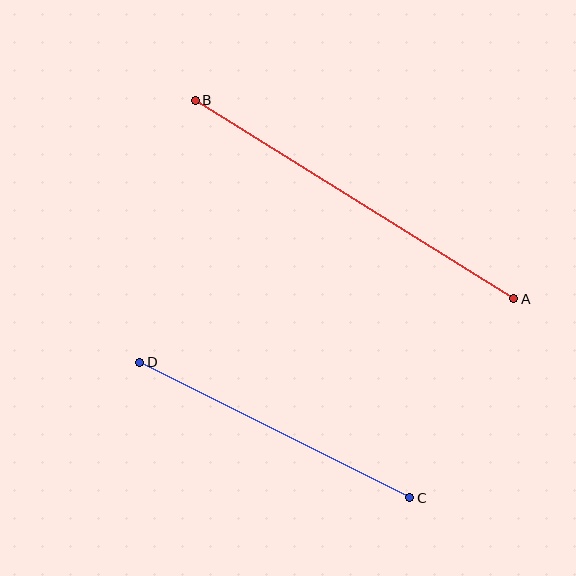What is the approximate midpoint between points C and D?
The midpoint is at approximately (275, 430) pixels.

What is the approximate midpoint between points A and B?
The midpoint is at approximately (355, 200) pixels.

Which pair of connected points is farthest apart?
Points A and B are farthest apart.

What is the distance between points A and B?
The distance is approximately 376 pixels.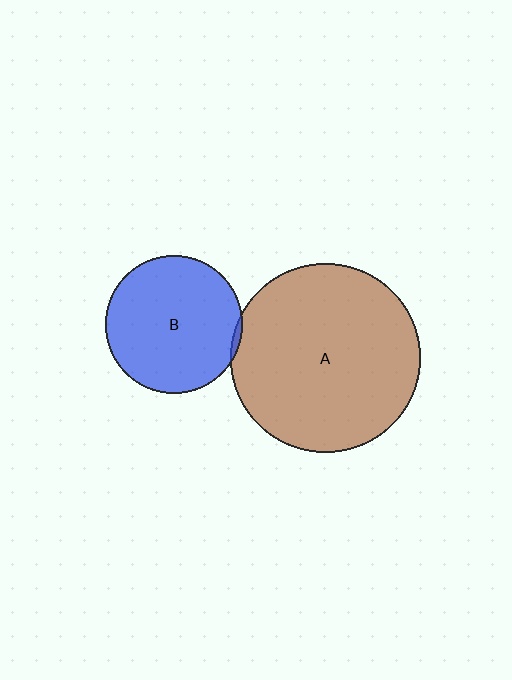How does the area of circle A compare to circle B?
Approximately 1.9 times.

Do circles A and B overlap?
Yes.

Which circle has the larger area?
Circle A (brown).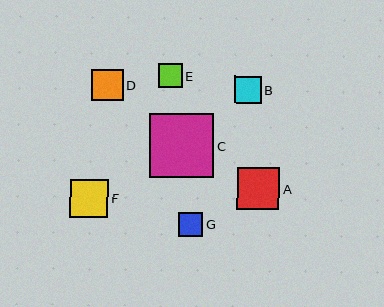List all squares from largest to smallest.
From largest to smallest: C, A, F, D, B, G, E.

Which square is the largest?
Square C is the largest with a size of approximately 64 pixels.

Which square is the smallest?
Square E is the smallest with a size of approximately 24 pixels.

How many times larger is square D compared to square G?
Square D is approximately 1.3 times the size of square G.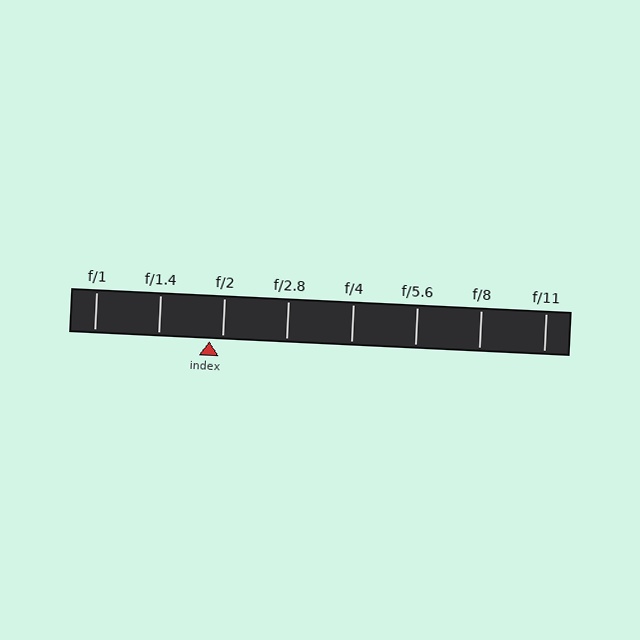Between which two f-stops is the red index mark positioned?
The index mark is between f/1.4 and f/2.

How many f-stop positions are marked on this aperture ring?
There are 8 f-stop positions marked.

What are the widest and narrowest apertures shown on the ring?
The widest aperture shown is f/1 and the narrowest is f/11.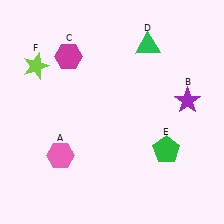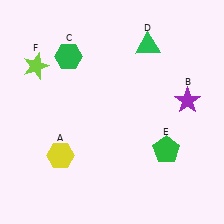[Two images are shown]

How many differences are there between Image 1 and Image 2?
There are 2 differences between the two images.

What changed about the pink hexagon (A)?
In Image 1, A is pink. In Image 2, it changed to yellow.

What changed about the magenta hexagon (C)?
In Image 1, C is magenta. In Image 2, it changed to green.